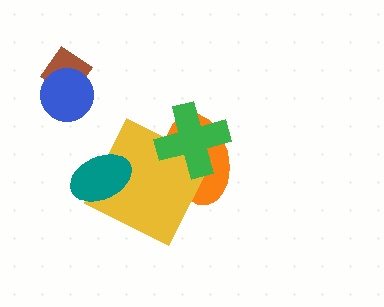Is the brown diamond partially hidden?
Yes, it is partially covered by another shape.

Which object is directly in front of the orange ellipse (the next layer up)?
The yellow square is directly in front of the orange ellipse.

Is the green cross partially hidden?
No, no other shape covers it.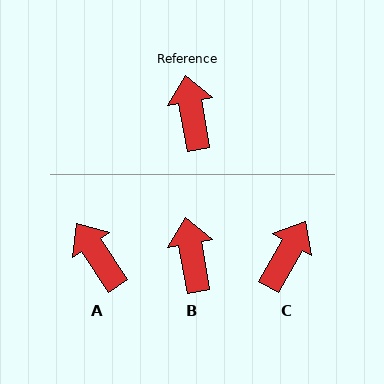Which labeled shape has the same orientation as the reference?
B.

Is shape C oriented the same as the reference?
No, it is off by about 39 degrees.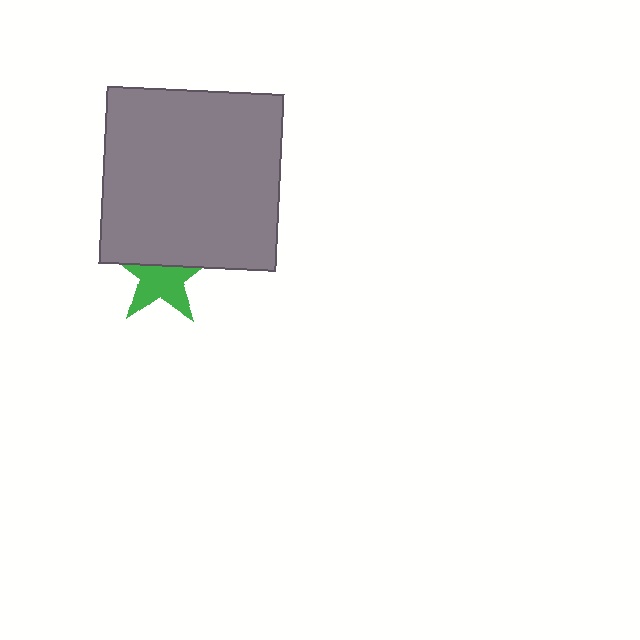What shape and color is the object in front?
The object in front is a gray square.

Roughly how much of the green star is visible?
About half of it is visible (roughly 61%).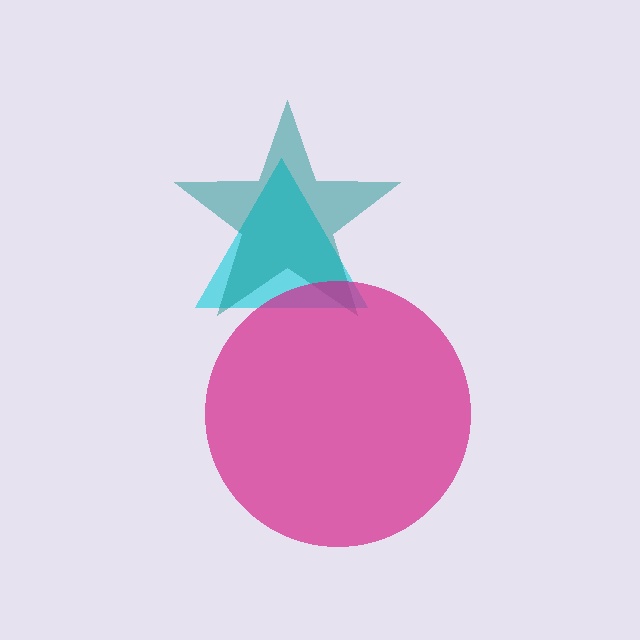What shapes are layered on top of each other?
The layered shapes are: a cyan triangle, a teal star, a magenta circle.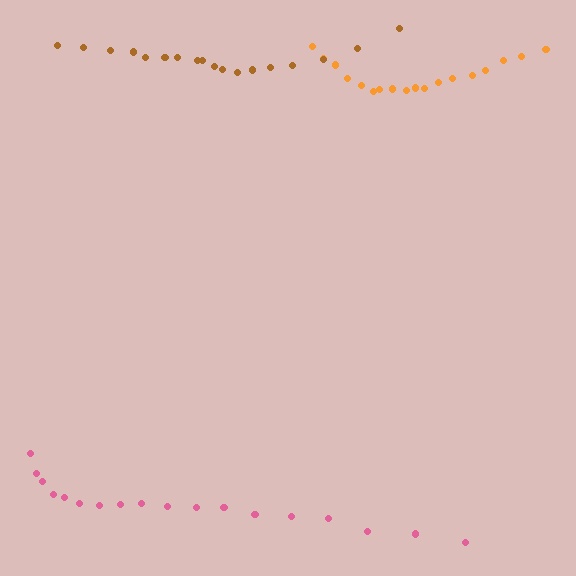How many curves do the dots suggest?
There are 3 distinct paths.